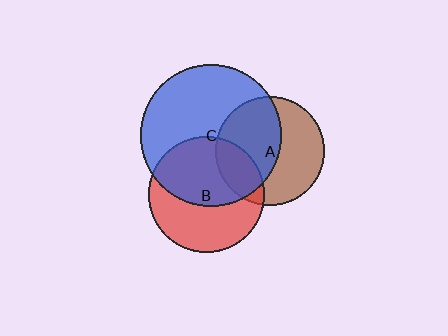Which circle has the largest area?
Circle C (blue).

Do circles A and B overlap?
Yes.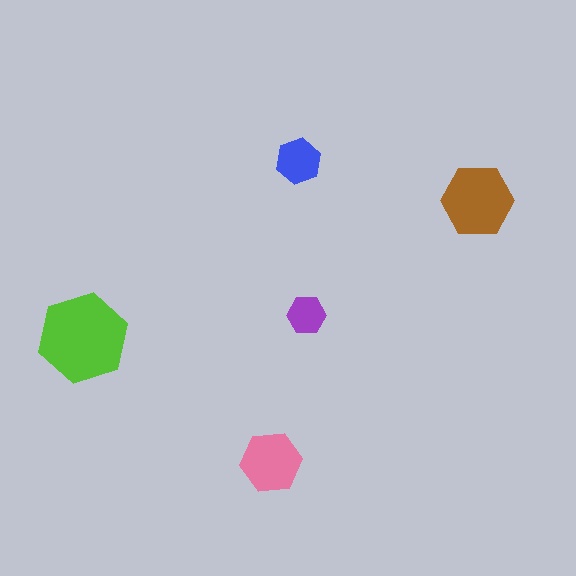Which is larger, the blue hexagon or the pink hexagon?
The pink one.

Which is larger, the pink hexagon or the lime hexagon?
The lime one.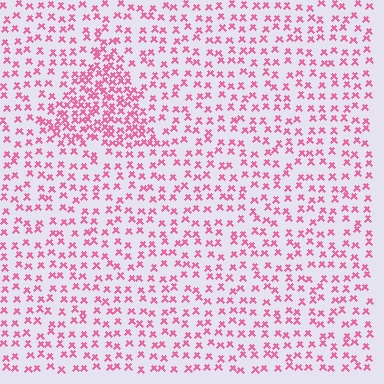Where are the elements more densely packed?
The elements are more densely packed inside the triangle boundary.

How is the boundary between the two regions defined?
The boundary is defined by a change in element density (approximately 2.1x ratio). All elements are the same color, size, and shape.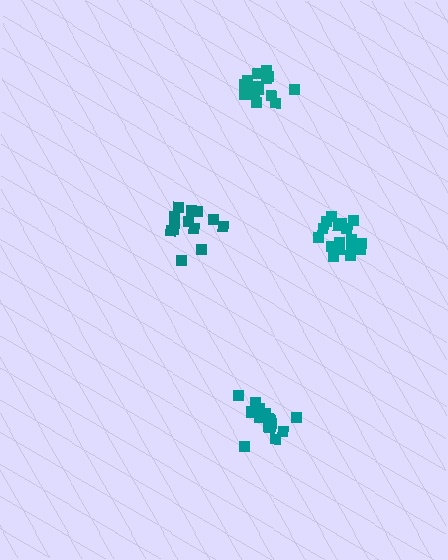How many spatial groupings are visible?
There are 4 spatial groupings.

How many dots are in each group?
Group 1: 17 dots, Group 2: 13 dots, Group 3: 19 dots, Group 4: 16 dots (65 total).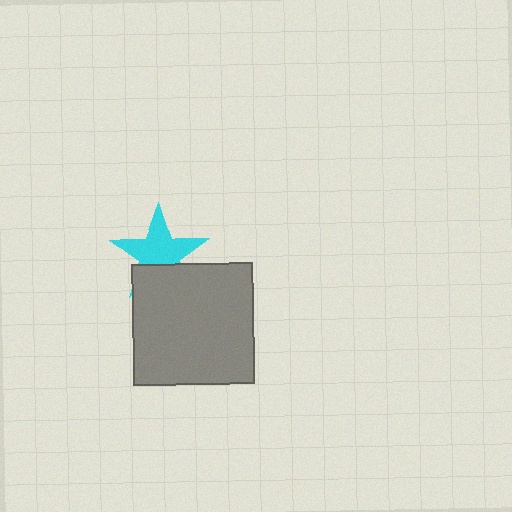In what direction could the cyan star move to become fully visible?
The cyan star could move up. That would shift it out from behind the gray square entirely.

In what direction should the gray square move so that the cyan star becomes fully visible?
The gray square should move down. That is the shortest direction to clear the overlap and leave the cyan star fully visible.